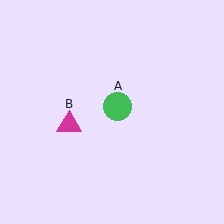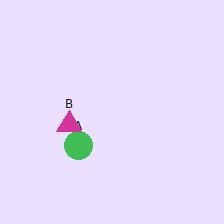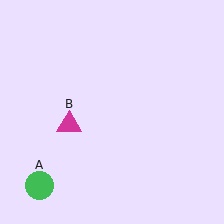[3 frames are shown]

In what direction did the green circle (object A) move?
The green circle (object A) moved down and to the left.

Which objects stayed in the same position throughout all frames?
Magenta triangle (object B) remained stationary.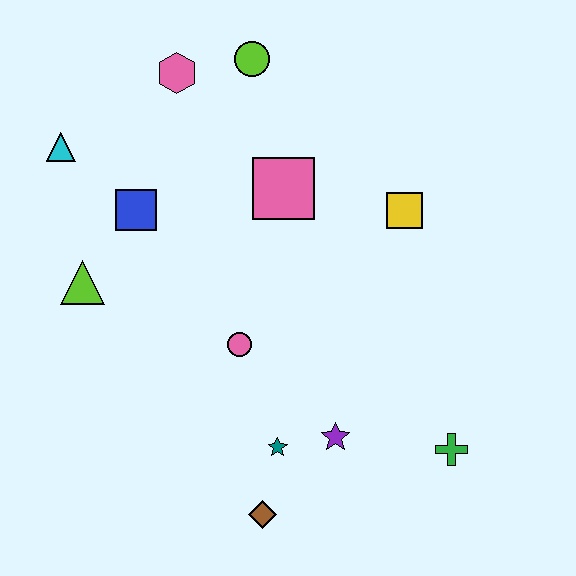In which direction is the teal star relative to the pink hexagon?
The teal star is below the pink hexagon.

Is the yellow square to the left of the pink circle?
No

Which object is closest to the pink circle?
The teal star is closest to the pink circle.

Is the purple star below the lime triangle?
Yes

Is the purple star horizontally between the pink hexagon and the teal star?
No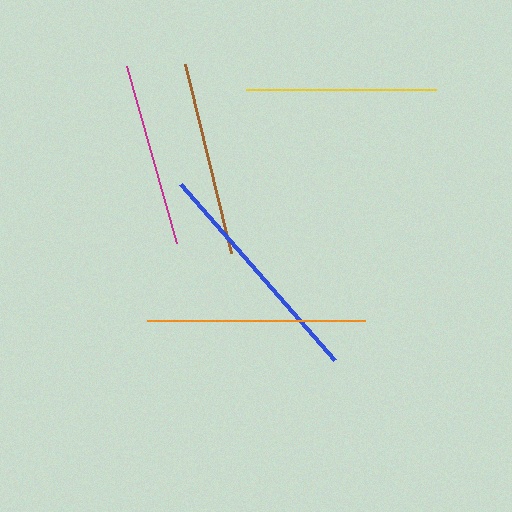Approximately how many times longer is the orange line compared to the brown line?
The orange line is approximately 1.1 times the length of the brown line.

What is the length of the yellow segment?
The yellow segment is approximately 190 pixels long.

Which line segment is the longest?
The blue line is the longest at approximately 234 pixels.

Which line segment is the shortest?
The magenta line is the shortest at approximately 183 pixels.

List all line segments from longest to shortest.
From longest to shortest: blue, orange, brown, yellow, magenta.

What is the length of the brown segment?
The brown segment is approximately 195 pixels long.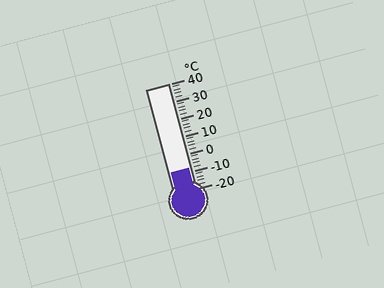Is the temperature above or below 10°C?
The temperature is below 10°C.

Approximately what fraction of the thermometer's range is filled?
The thermometer is filled to approximately 20% of its range.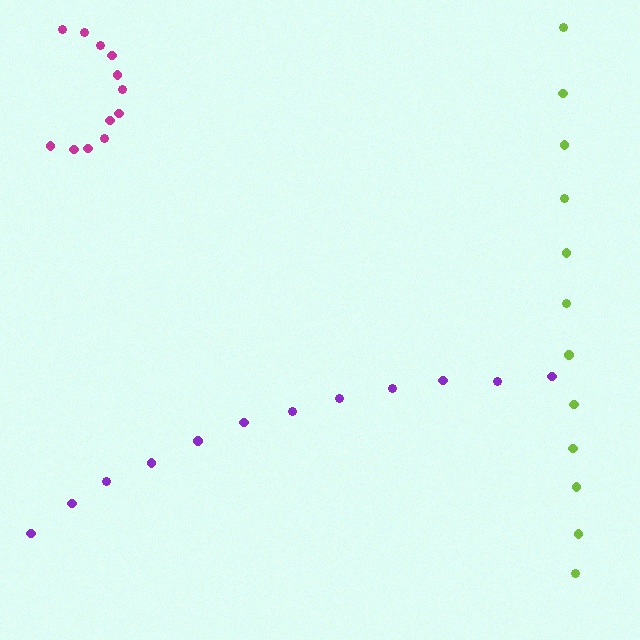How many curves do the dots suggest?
There are 3 distinct paths.